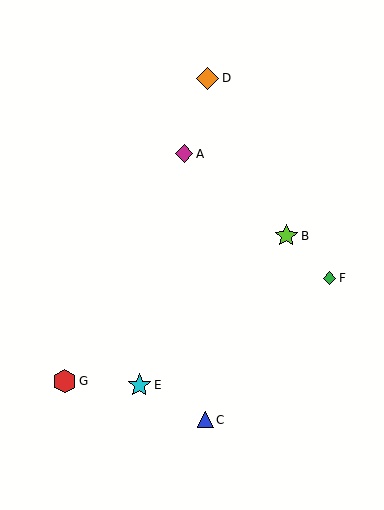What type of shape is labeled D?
Shape D is an orange diamond.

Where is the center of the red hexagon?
The center of the red hexagon is at (64, 381).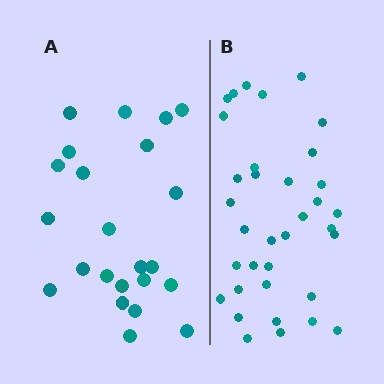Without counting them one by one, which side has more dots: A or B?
Region B (the right region) has more dots.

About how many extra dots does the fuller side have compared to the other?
Region B has roughly 12 or so more dots than region A.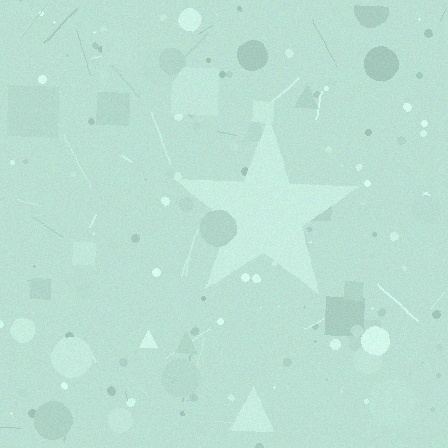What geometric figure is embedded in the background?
A star is embedded in the background.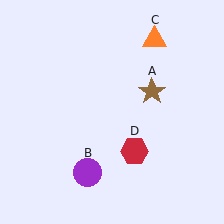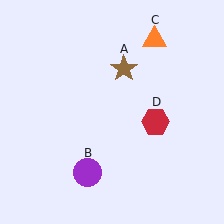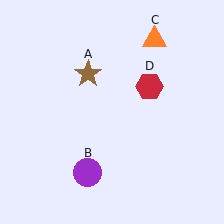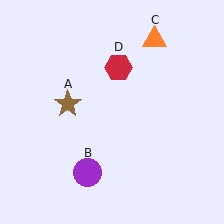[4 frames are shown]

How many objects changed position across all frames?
2 objects changed position: brown star (object A), red hexagon (object D).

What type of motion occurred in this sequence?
The brown star (object A), red hexagon (object D) rotated counterclockwise around the center of the scene.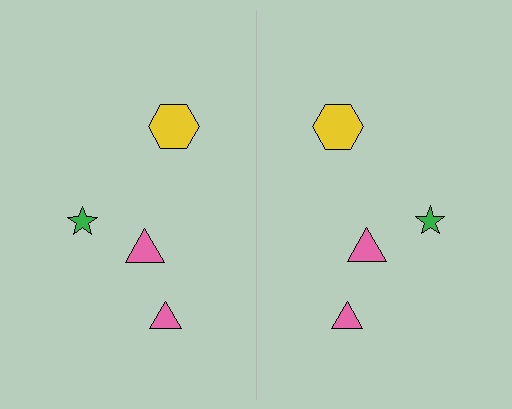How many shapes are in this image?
There are 8 shapes in this image.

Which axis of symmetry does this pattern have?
The pattern has a vertical axis of symmetry running through the center of the image.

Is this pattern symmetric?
Yes, this pattern has bilateral (reflection) symmetry.